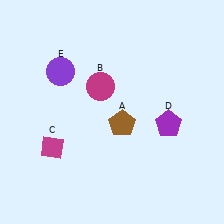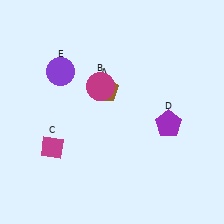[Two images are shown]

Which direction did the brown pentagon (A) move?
The brown pentagon (A) moved up.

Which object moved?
The brown pentagon (A) moved up.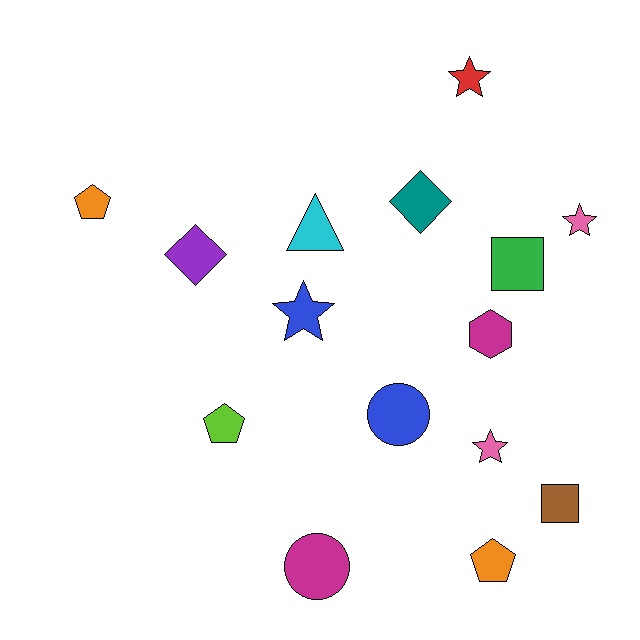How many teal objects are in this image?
There is 1 teal object.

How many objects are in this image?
There are 15 objects.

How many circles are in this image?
There are 2 circles.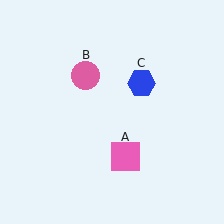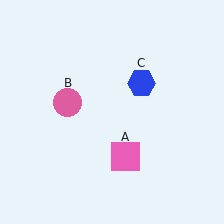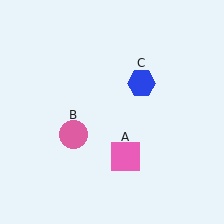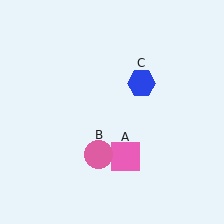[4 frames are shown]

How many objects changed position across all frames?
1 object changed position: pink circle (object B).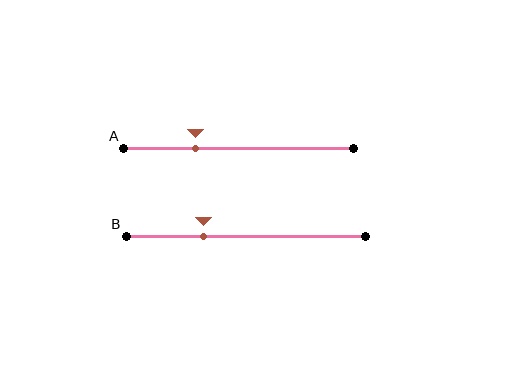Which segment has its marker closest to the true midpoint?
Segment B has its marker closest to the true midpoint.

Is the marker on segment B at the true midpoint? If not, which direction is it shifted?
No, the marker on segment B is shifted to the left by about 18% of the segment length.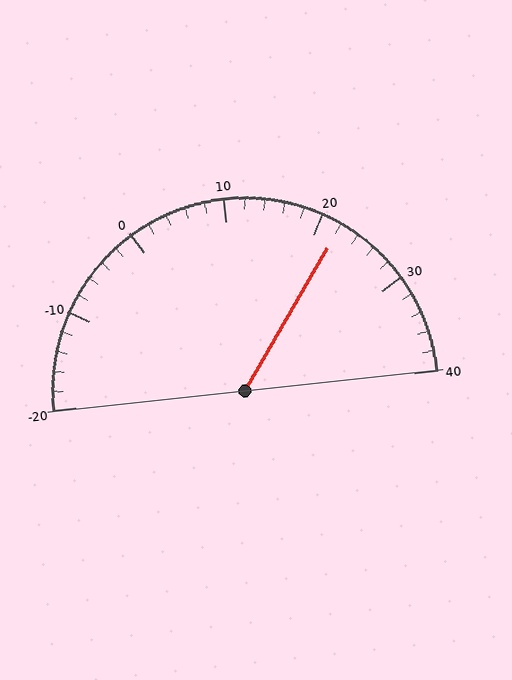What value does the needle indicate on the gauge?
The needle indicates approximately 22.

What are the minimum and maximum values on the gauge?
The gauge ranges from -20 to 40.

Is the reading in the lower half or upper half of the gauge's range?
The reading is in the upper half of the range (-20 to 40).